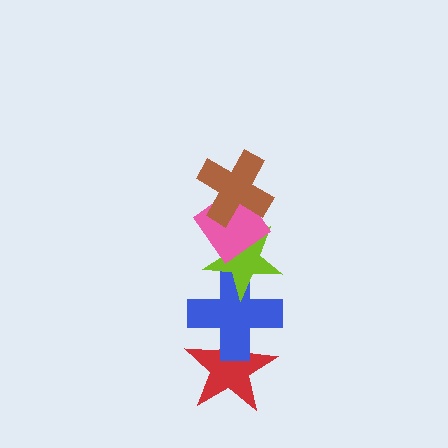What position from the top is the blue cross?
The blue cross is 4th from the top.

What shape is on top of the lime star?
The pink diamond is on top of the lime star.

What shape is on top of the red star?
The blue cross is on top of the red star.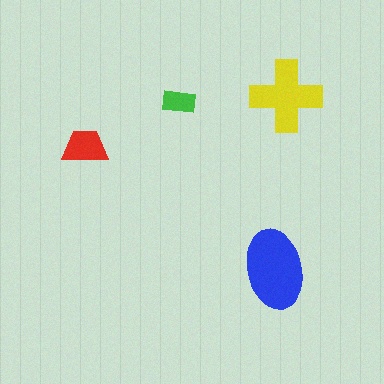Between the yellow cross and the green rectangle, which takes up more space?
The yellow cross.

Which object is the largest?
The blue ellipse.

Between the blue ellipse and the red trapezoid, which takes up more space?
The blue ellipse.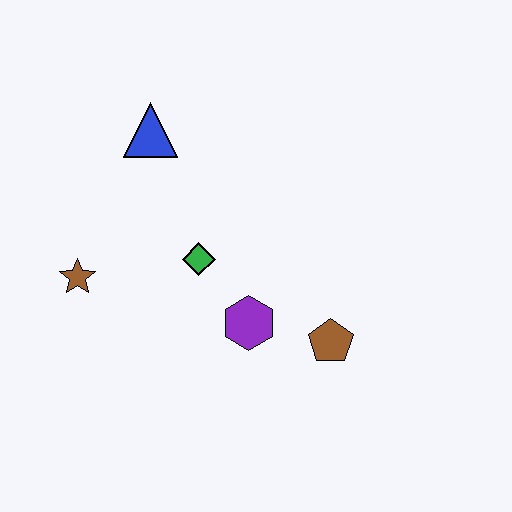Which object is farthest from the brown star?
The brown pentagon is farthest from the brown star.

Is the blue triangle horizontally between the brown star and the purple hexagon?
Yes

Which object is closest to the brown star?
The green diamond is closest to the brown star.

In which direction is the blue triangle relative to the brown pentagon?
The blue triangle is above the brown pentagon.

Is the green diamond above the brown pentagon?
Yes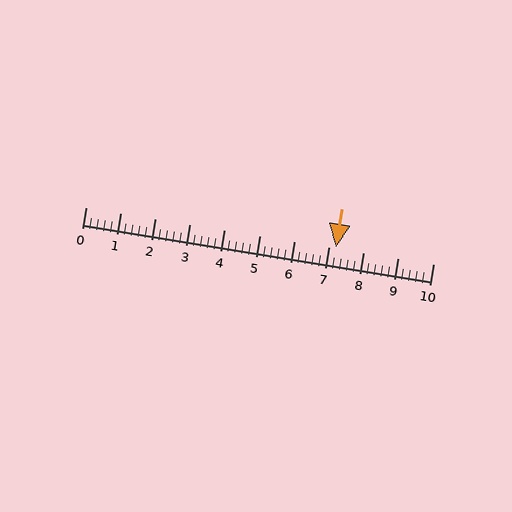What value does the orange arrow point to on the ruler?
The orange arrow points to approximately 7.2.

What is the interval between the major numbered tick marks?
The major tick marks are spaced 1 units apart.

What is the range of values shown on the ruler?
The ruler shows values from 0 to 10.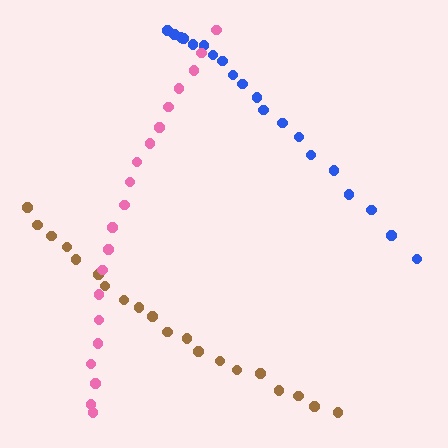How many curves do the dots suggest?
There are 3 distinct paths.